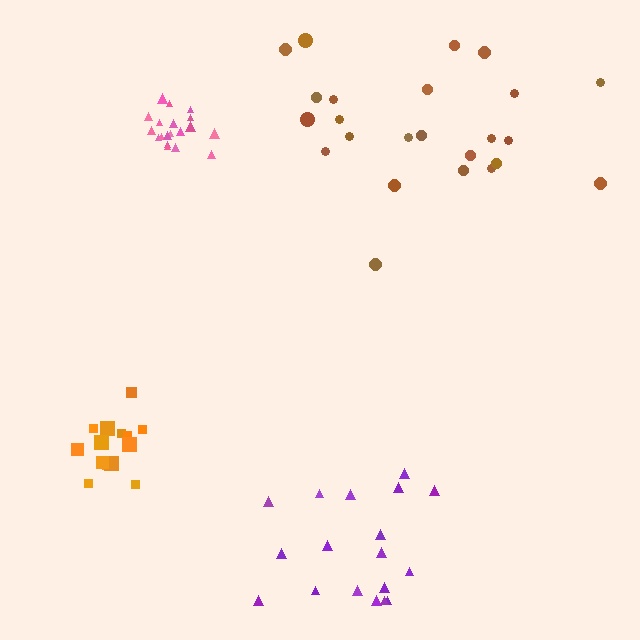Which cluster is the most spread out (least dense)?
Purple.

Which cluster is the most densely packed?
Pink.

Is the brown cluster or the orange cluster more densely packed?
Orange.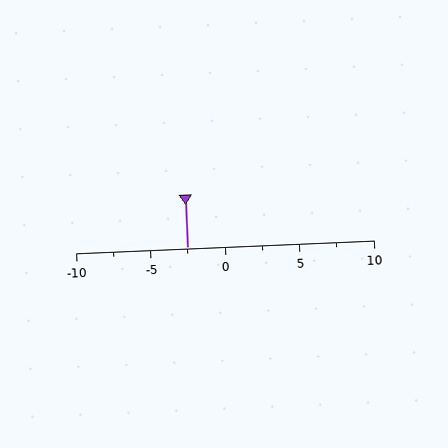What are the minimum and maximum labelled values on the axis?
The axis runs from -10 to 10.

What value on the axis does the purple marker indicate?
The marker indicates approximately -2.5.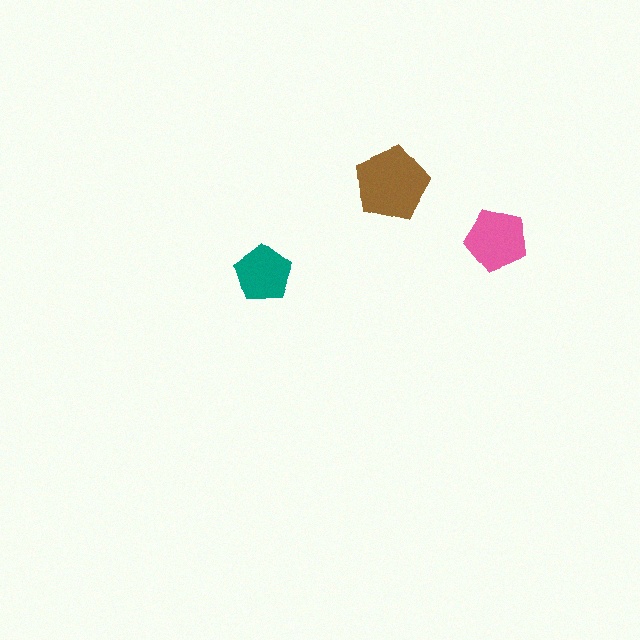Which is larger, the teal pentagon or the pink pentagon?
The pink one.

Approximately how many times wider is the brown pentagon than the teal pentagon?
About 1.5 times wider.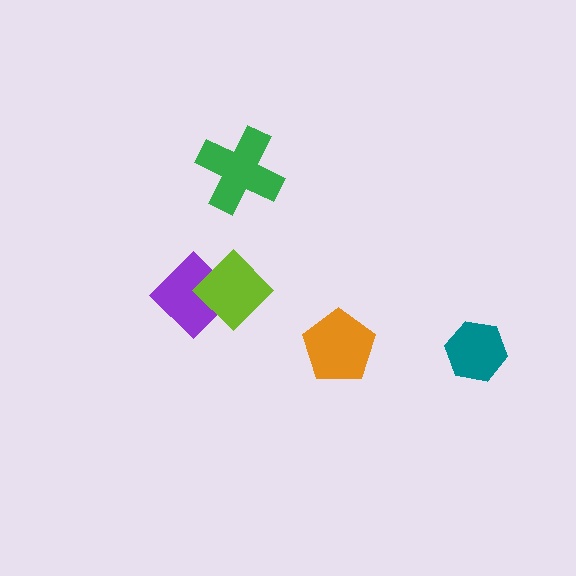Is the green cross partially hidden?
No, no other shape covers it.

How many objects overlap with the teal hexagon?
0 objects overlap with the teal hexagon.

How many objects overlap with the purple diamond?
1 object overlaps with the purple diamond.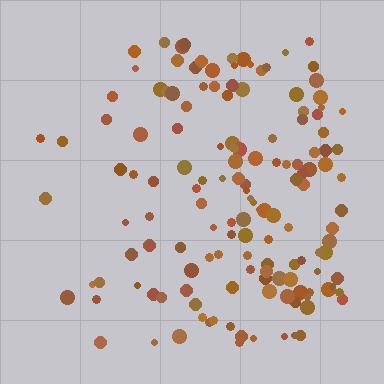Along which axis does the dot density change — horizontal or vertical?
Horizontal.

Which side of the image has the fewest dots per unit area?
The left.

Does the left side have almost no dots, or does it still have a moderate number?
Still a moderate number, just noticeably fewer than the right.